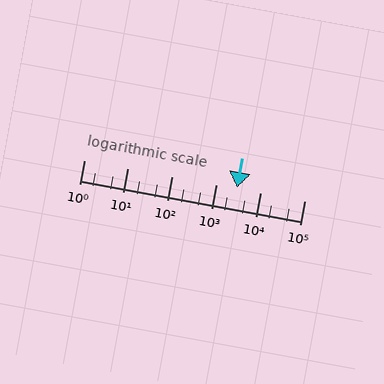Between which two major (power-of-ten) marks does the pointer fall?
The pointer is between 1000 and 10000.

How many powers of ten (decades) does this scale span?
The scale spans 5 decades, from 1 to 100000.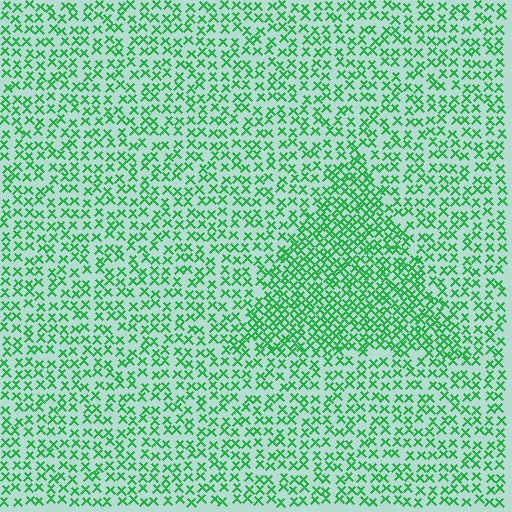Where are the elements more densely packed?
The elements are more densely packed inside the triangle boundary.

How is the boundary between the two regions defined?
The boundary is defined by a change in element density (approximately 1.8x ratio). All elements are the same color, size, and shape.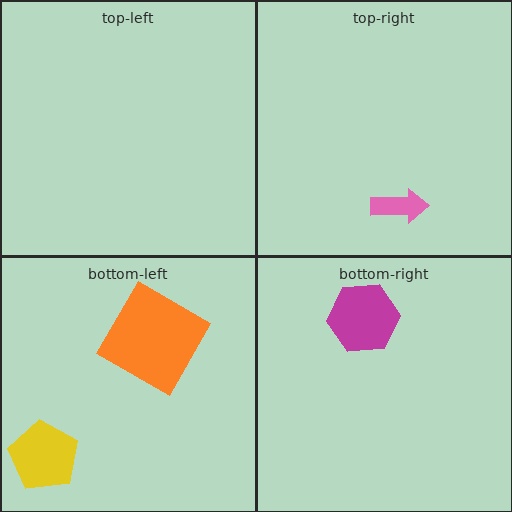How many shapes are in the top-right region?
1.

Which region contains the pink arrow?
The top-right region.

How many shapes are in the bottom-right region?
1.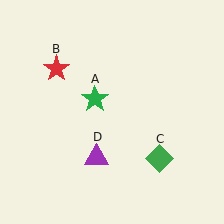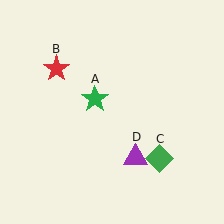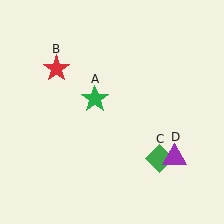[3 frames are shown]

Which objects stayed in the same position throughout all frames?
Green star (object A) and red star (object B) and green diamond (object C) remained stationary.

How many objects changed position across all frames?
1 object changed position: purple triangle (object D).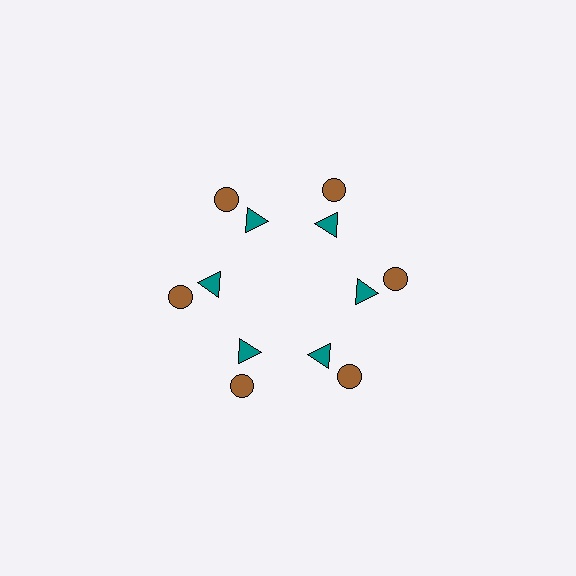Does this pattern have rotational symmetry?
Yes, this pattern has 6-fold rotational symmetry. It looks the same after rotating 60 degrees around the center.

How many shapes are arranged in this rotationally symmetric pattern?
There are 12 shapes, arranged in 6 groups of 2.